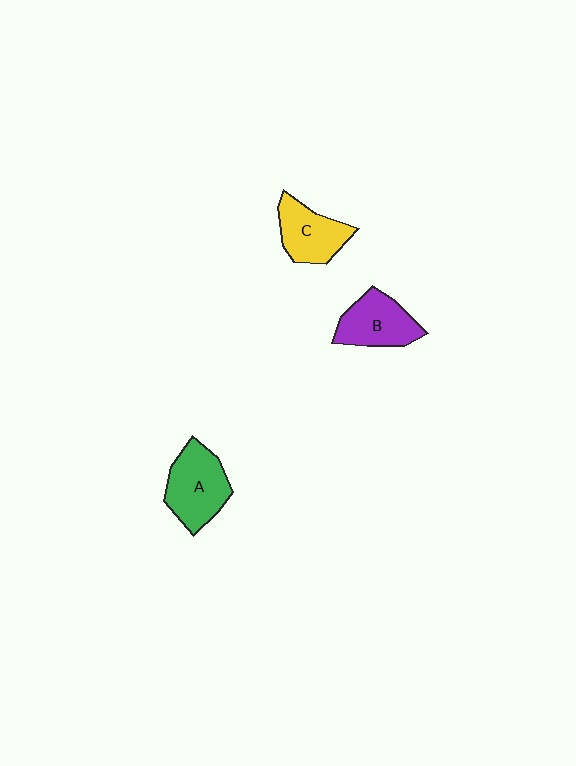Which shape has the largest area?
Shape A (green).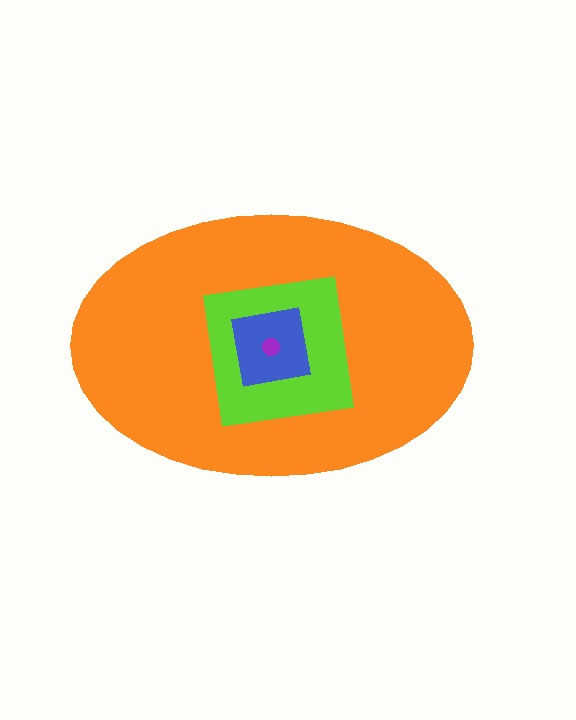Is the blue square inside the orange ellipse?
Yes.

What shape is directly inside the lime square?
The blue square.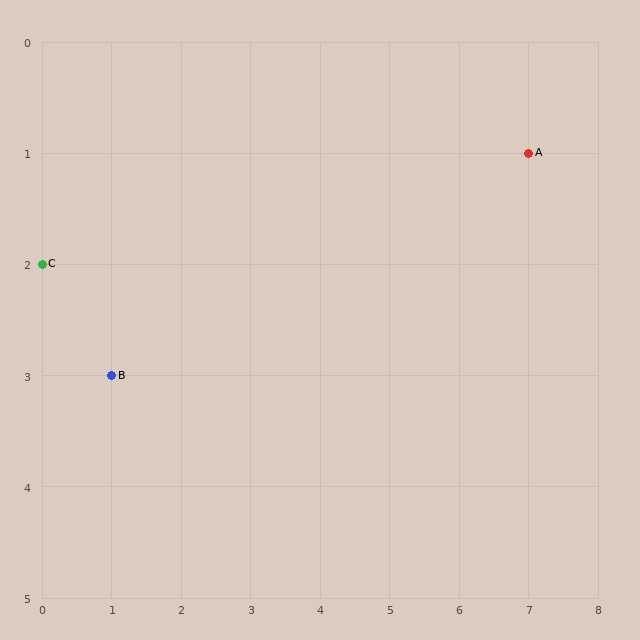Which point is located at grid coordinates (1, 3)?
Point B is at (1, 3).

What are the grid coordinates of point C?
Point C is at grid coordinates (0, 2).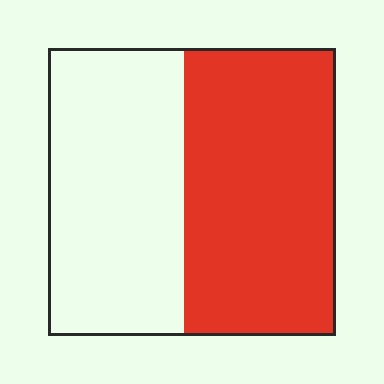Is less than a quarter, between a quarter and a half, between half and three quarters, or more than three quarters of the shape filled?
Between half and three quarters.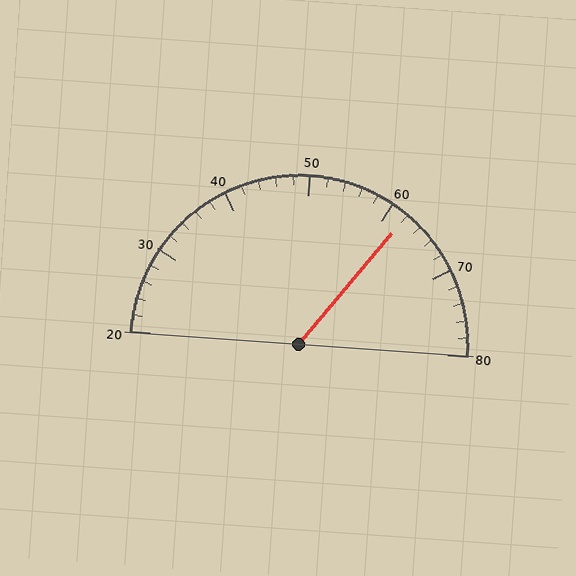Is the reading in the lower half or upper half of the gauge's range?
The reading is in the upper half of the range (20 to 80).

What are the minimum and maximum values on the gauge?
The gauge ranges from 20 to 80.